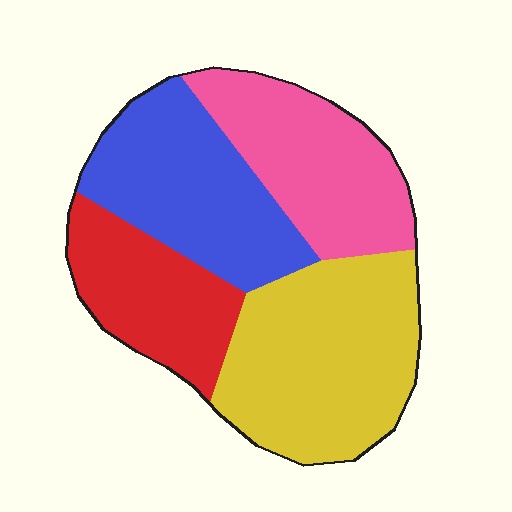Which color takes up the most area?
Yellow, at roughly 35%.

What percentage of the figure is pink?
Pink takes up about one quarter (1/4) of the figure.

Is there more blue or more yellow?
Yellow.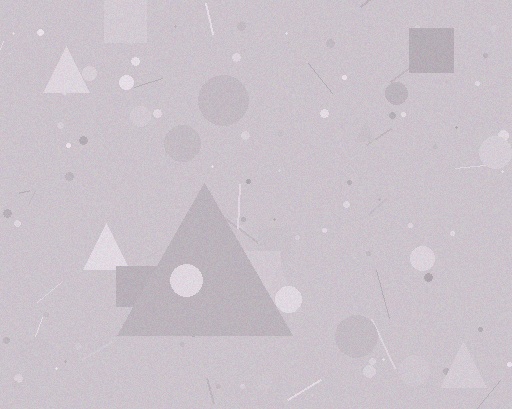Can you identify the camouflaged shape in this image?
The camouflaged shape is a triangle.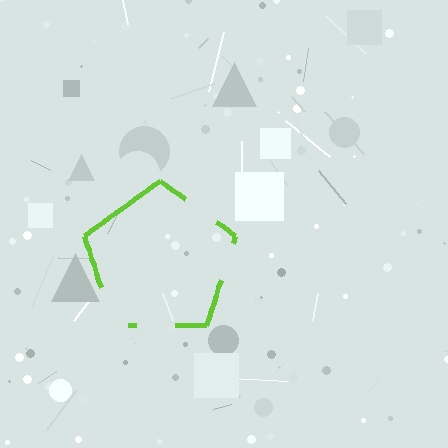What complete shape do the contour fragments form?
The contour fragments form a pentagon.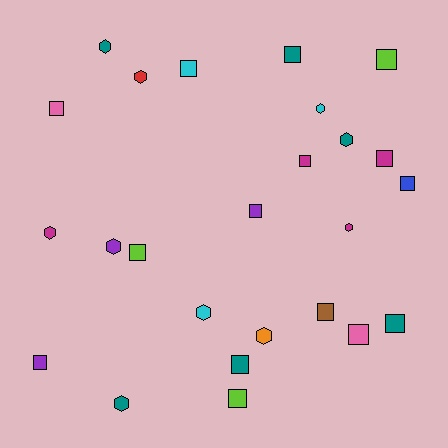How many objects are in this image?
There are 25 objects.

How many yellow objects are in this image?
There are no yellow objects.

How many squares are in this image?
There are 15 squares.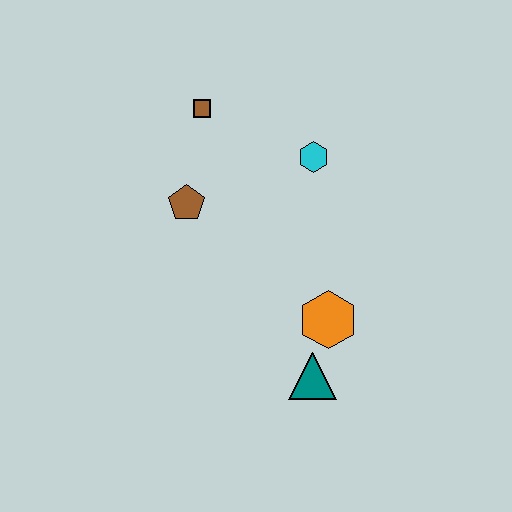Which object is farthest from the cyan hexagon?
The teal triangle is farthest from the cyan hexagon.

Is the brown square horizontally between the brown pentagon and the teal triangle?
Yes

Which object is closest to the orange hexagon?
The teal triangle is closest to the orange hexagon.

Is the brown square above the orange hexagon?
Yes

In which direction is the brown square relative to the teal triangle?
The brown square is above the teal triangle.